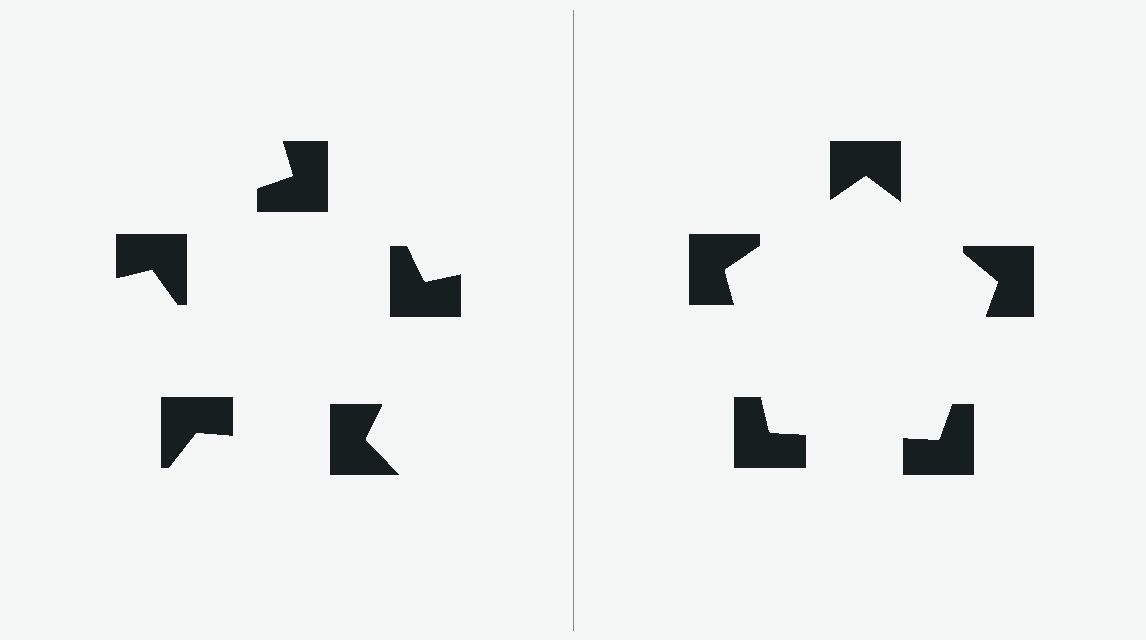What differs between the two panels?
The notched squares are positioned identically on both sides; only the wedge orientations differ. On the right they align to a pentagon; on the left they are misaligned.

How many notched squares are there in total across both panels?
10 — 5 on each side.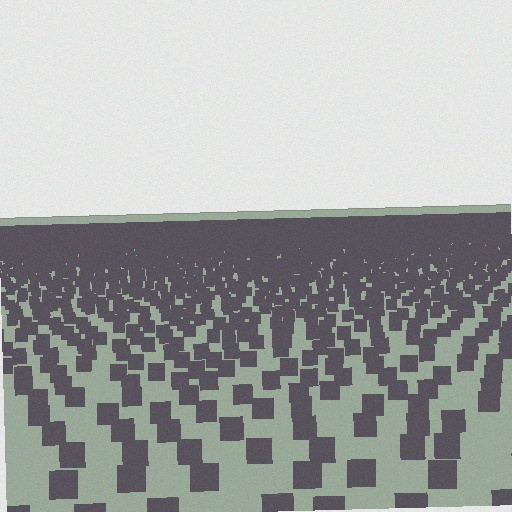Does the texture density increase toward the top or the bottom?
Density increases toward the top.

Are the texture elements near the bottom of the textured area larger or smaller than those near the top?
Larger. Near the bottom, elements are closer to the viewer and appear at a bigger on-screen size.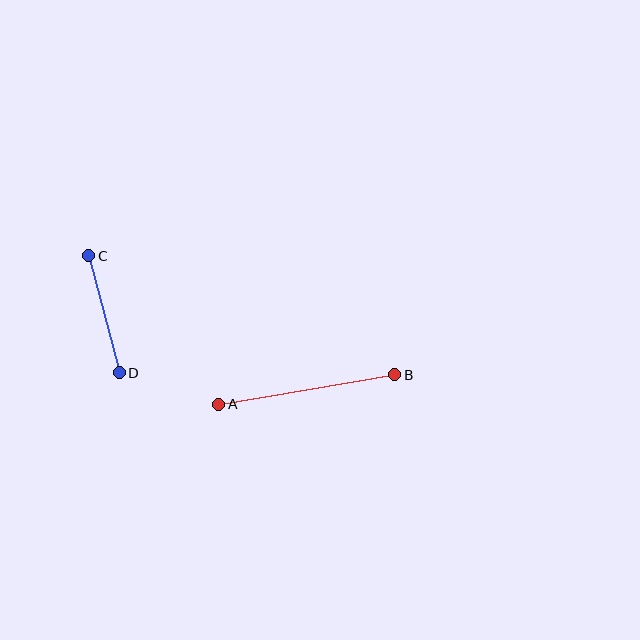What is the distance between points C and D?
The distance is approximately 121 pixels.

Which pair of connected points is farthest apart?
Points A and B are farthest apart.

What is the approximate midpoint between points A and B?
The midpoint is at approximately (307, 389) pixels.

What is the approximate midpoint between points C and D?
The midpoint is at approximately (104, 314) pixels.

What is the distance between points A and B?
The distance is approximately 178 pixels.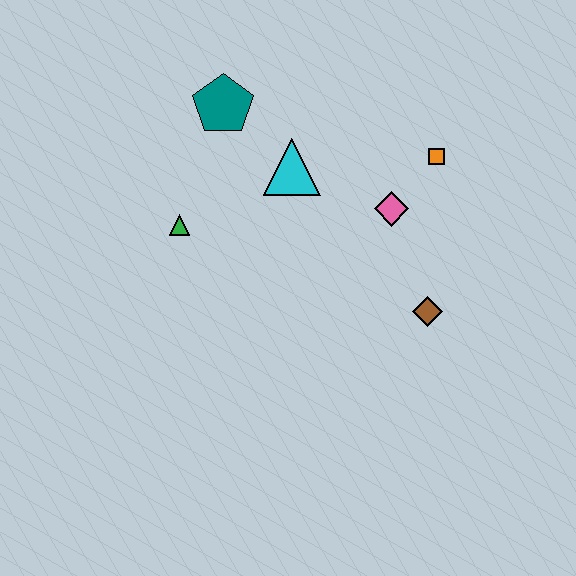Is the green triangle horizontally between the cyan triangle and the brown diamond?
No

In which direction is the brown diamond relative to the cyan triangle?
The brown diamond is below the cyan triangle.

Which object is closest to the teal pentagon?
The cyan triangle is closest to the teal pentagon.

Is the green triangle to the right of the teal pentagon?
No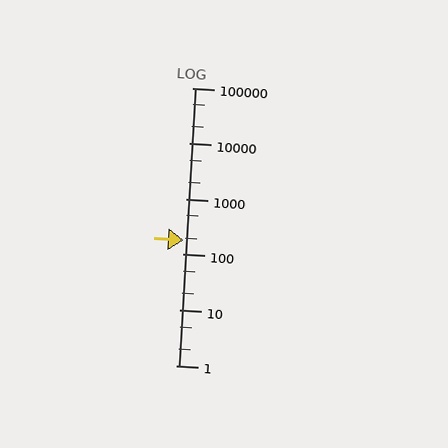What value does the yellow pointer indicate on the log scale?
The pointer indicates approximately 180.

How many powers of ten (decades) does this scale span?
The scale spans 5 decades, from 1 to 100000.